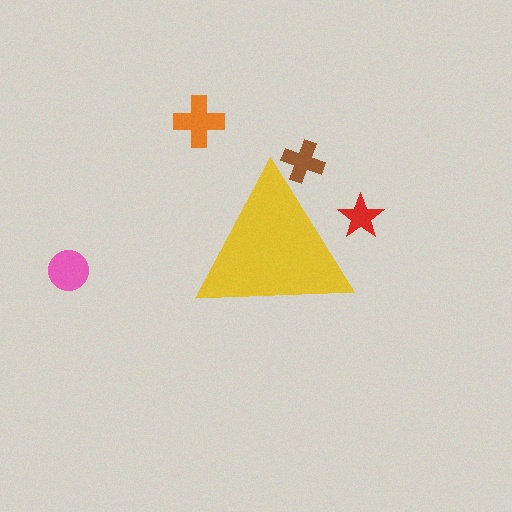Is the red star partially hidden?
Yes, the red star is partially hidden behind the yellow triangle.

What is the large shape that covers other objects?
A yellow triangle.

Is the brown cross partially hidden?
Yes, the brown cross is partially hidden behind the yellow triangle.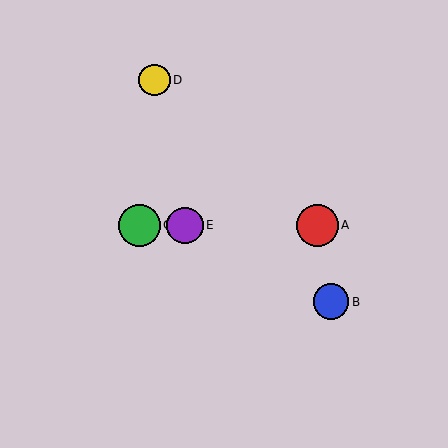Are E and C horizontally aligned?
Yes, both are at y≈225.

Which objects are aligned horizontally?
Objects A, C, E are aligned horizontally.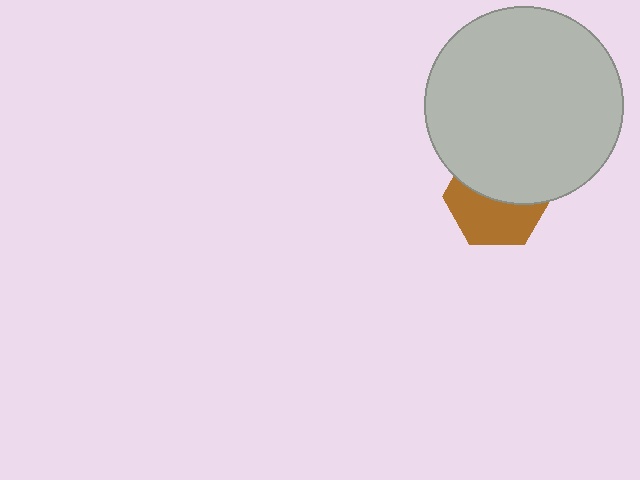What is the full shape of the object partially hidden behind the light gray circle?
The partially hidden object is a brown hexagon.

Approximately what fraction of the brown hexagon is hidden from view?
Roughly 51% of the brown hexagon is hidden behind the light gray circle.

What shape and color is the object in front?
The object in front is a light gray circle.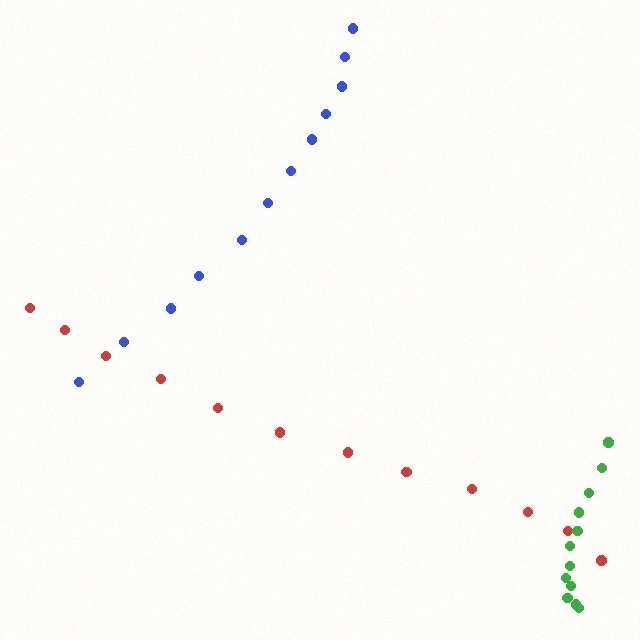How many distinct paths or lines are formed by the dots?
There are 3 distinct paths.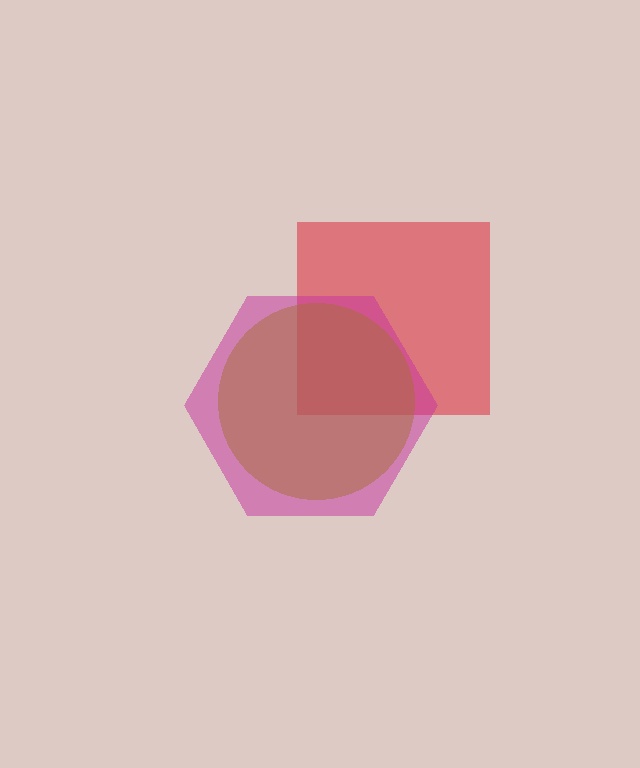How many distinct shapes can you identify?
There are 3 distinct shapes: a red square, a magenta hexagon, a brown circle.